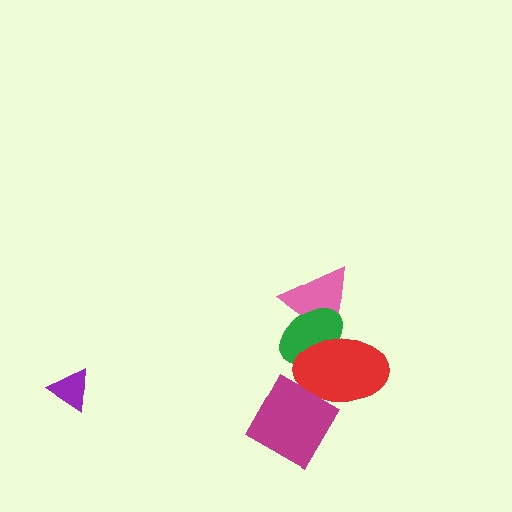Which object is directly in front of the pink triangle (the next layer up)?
The green ellipse is directly in front of the pink triangle.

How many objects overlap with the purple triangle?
0 objects overlap with the purple triangle.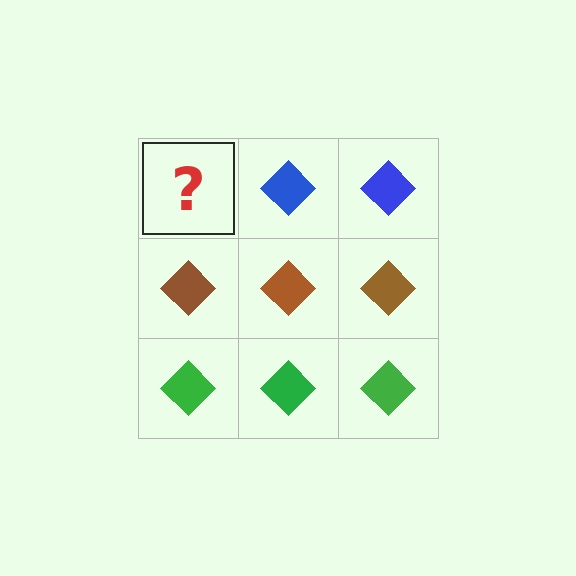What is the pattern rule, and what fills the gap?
The rule is that each row has a consistent color. The gap should be filled with a blue diamond.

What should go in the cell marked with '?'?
The missing cell should contain a blue diamond.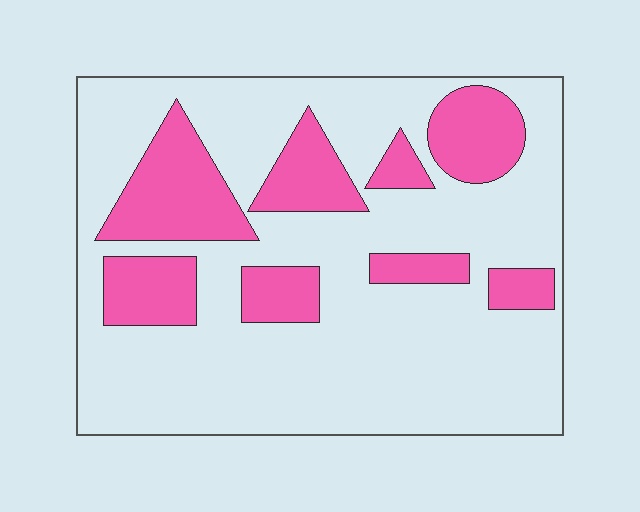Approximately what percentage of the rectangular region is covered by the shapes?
Approximately 25%.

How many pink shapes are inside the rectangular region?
8.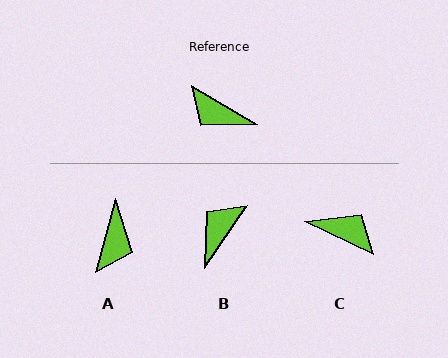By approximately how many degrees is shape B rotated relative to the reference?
Approximately 94 degrees clockwise.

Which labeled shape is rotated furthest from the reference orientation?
C, about 176 degrees away.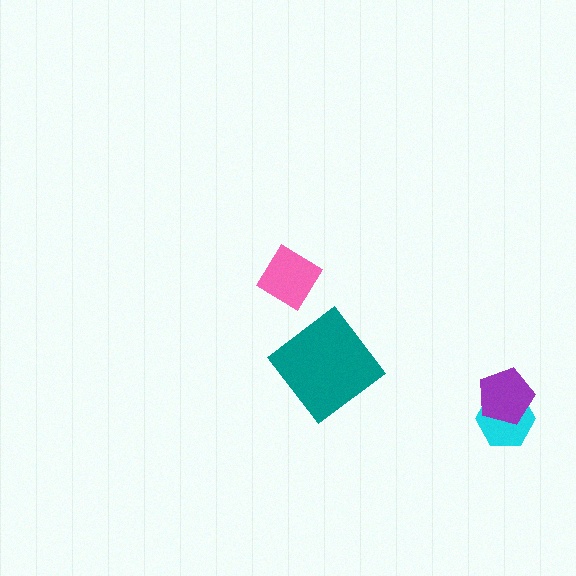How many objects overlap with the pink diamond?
0 objects overlap with the pink diamond.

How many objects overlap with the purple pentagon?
1 object overlaps with the purple pentagon.